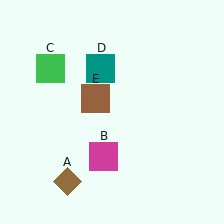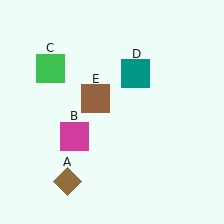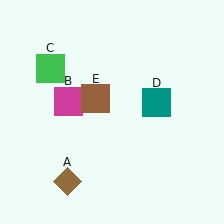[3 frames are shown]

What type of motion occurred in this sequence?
The magenta square (object B), teal square (object D) rotated clockwise around the center of the scene.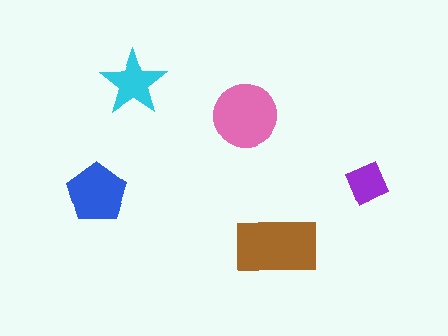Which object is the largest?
The brown rectangle.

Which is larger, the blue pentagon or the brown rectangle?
The brown rectangle.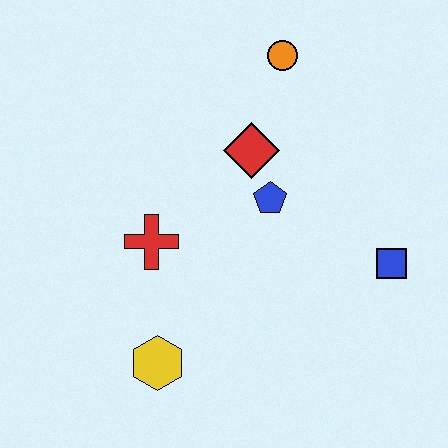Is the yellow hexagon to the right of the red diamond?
No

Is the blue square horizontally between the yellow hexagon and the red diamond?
No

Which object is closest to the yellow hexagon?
The red cross is closest to the yellow hexagon.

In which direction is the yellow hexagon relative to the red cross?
The yellow hexagon is below the red cross.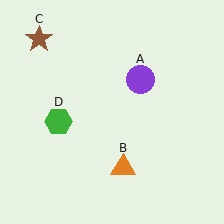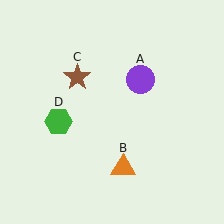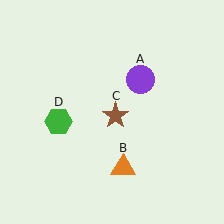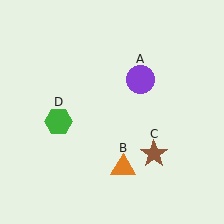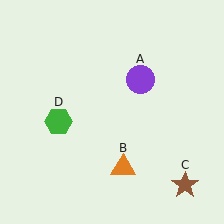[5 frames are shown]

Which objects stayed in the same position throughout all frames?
Purple circle (object A) and orange triangle (object B) and green hexagon (object D) remained stationary.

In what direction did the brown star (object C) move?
The brown star (object C) moved down and to the right.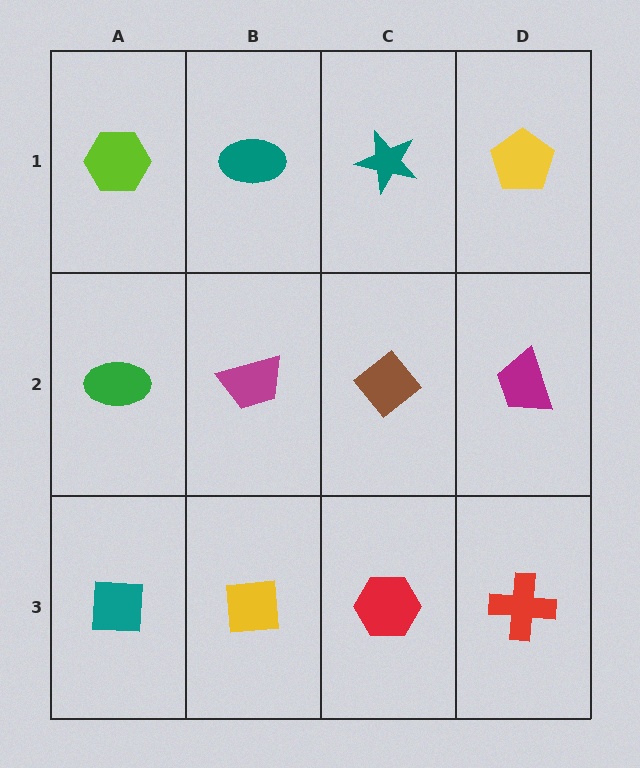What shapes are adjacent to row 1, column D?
A magenta trapezoid (row 2, column D), a teal star (row 1, column C).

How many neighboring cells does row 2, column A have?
3.